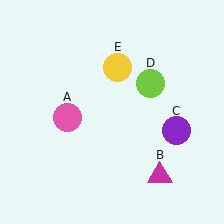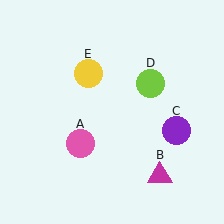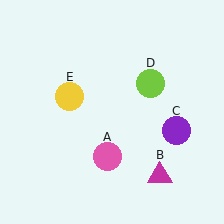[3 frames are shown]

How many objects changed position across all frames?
2 objects changed position: pink circle (object A), yellow circle (object E).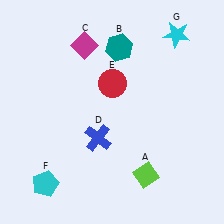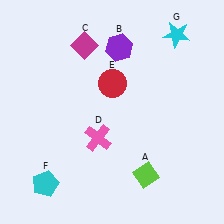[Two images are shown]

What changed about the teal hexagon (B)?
In Image 1, B is teal. In Image 2, it changed to purple.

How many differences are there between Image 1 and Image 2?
There are 2 differences between the two images.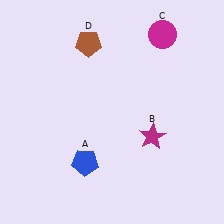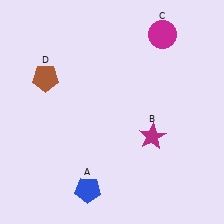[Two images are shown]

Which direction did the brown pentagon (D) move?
The brown pentagon (D) moved left.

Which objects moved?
The objects that moved are: the blue pentagon (A), the brown pentagon (D).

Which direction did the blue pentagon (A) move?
The blue pentagon (A) moved down.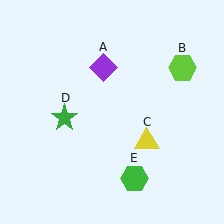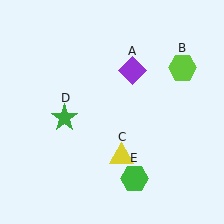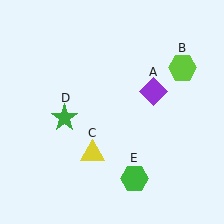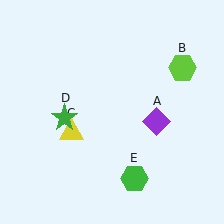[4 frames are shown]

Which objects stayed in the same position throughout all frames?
Lime hexagon (object B) and green star (object D) and green hexagon (object E) remained stationary.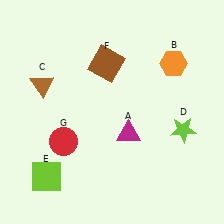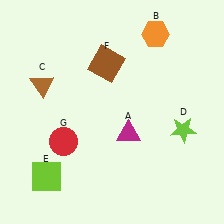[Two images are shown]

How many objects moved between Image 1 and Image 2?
1 object moved between the two images.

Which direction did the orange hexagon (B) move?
The orange hexagon (B) moved up.